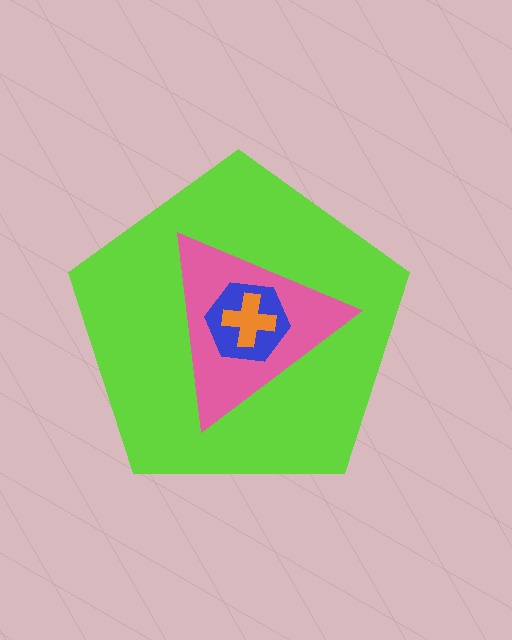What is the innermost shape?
The orange cross.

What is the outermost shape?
The lime pentagon.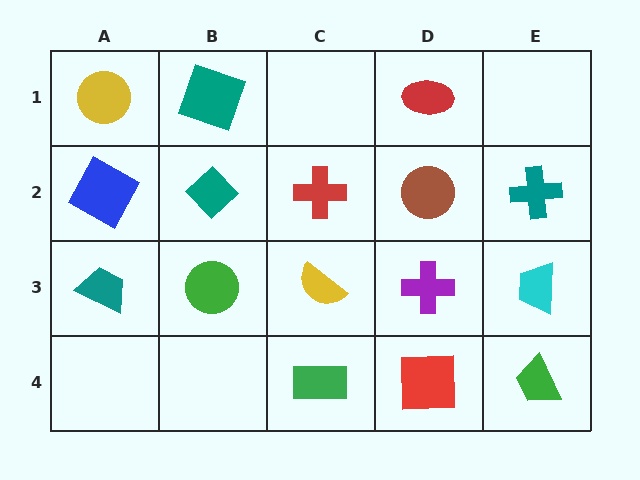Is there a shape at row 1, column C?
No, that cell is empty.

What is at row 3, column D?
A purple cross.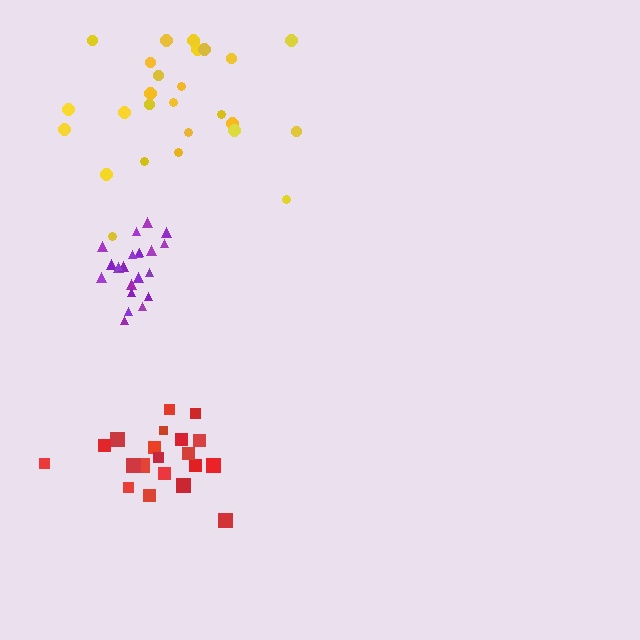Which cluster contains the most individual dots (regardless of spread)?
Yellow (27).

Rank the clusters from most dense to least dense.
purple, red, yellow.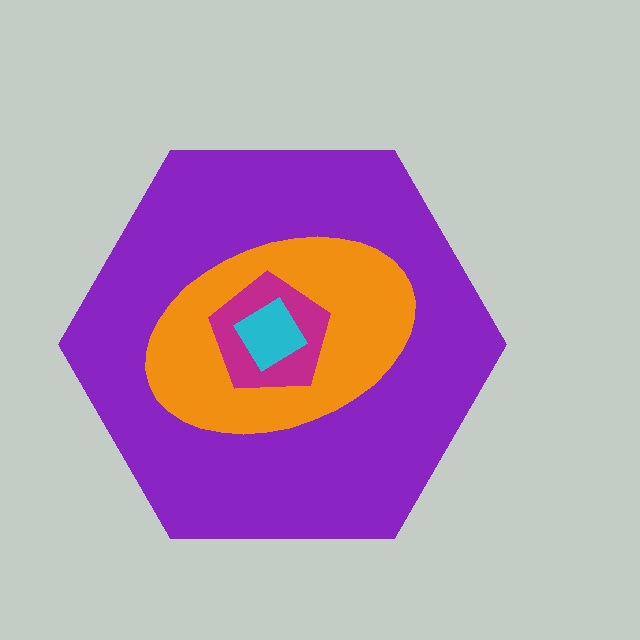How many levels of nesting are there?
4.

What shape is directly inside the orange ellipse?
The magenta pentagon.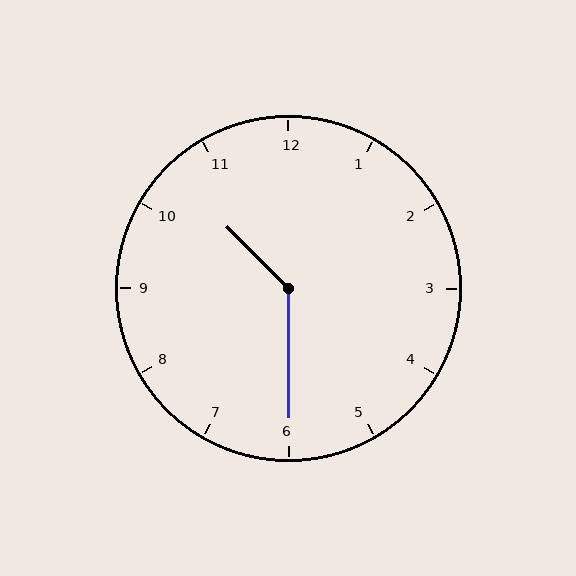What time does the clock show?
10:30.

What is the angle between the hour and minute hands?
Approximately 135 degrees.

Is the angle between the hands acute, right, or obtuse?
It is obtuse.